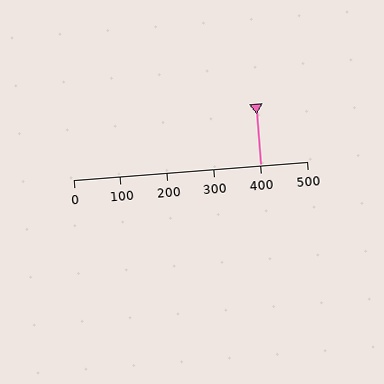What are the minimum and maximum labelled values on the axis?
The axis runs from 0 to 500.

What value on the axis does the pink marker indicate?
The marker indicates approximately 400.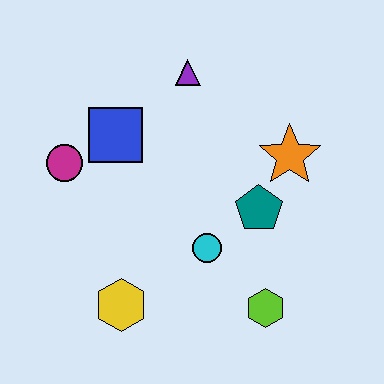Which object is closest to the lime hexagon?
The cyan circle is closest to the lime hexagon.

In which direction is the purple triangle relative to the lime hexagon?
The purple triangle is above the lime hexagon.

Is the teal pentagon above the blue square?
No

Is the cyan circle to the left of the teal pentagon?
Yes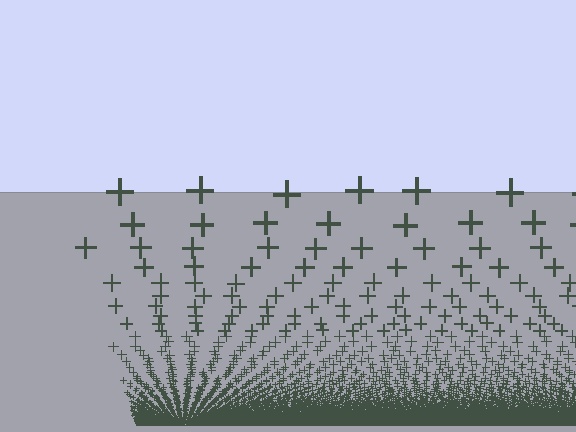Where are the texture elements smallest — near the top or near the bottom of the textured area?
Near the bottom.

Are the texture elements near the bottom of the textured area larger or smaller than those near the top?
Smaller. The gradient is inverted — elements near the bottom are smaller and denser.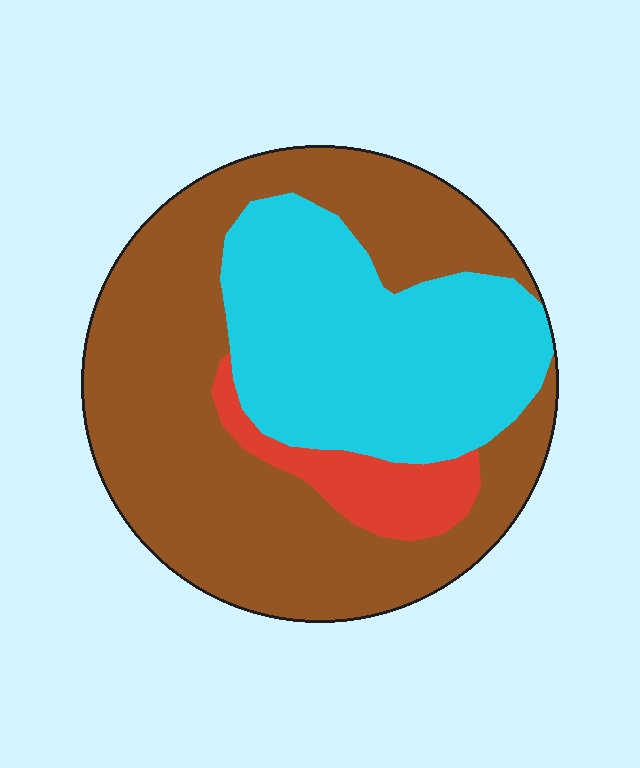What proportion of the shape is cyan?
Cyan covers 34% of the shape.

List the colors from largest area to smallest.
From largest to smallest: brown, cyan, red.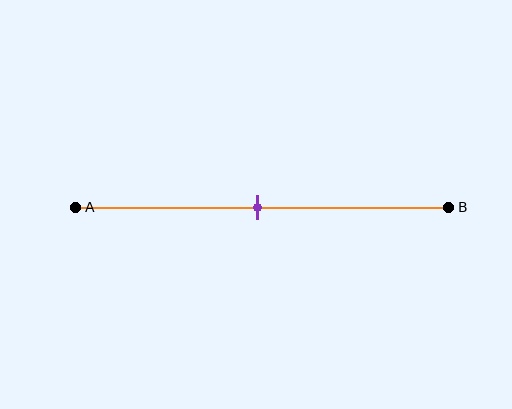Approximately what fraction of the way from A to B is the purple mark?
The purple mark is approximately 50% of the way from A to B.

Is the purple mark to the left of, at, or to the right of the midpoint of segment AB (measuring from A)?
The purple mark is approximately at the midpoint of segment AB.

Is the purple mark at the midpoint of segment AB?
Yes, the mark is approximately at the midpoint.